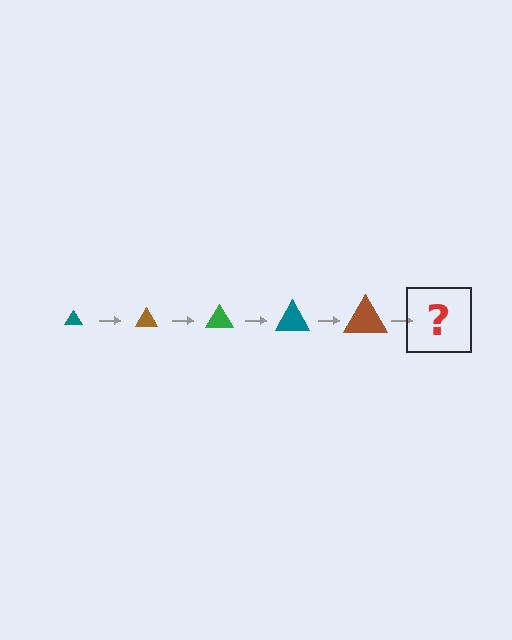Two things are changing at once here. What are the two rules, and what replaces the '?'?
The two rules are that the triangle grows larger each step and the color cycles through teal, brown, and green. The '?' should be a green triangle, larger than the previous one.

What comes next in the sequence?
The next element should be a green triangle, larger than the previous one.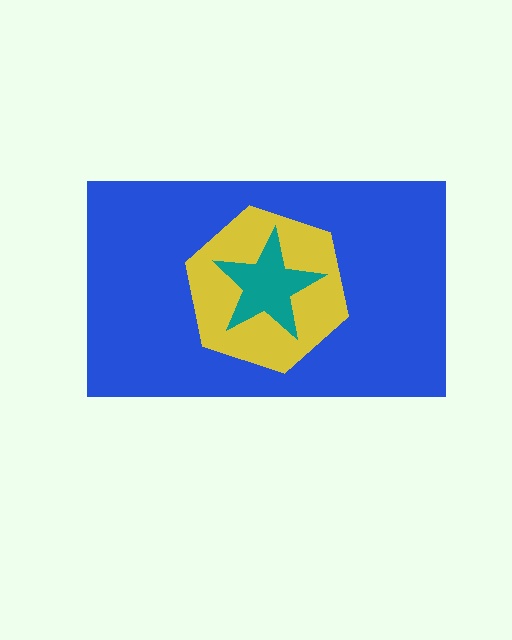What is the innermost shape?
The teal star.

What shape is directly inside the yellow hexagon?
The teal star.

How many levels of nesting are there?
3.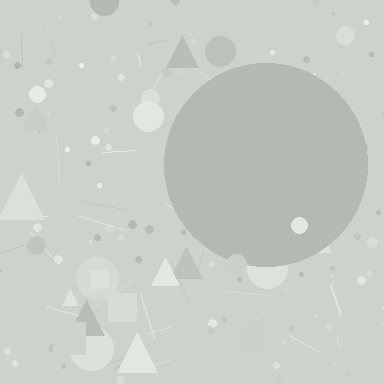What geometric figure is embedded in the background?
A circle is embedded in the background.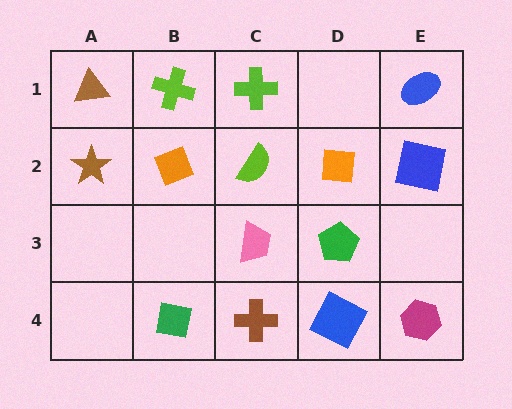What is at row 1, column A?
A brown triangle.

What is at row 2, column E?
A blue square.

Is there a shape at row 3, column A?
No, that cell is empty.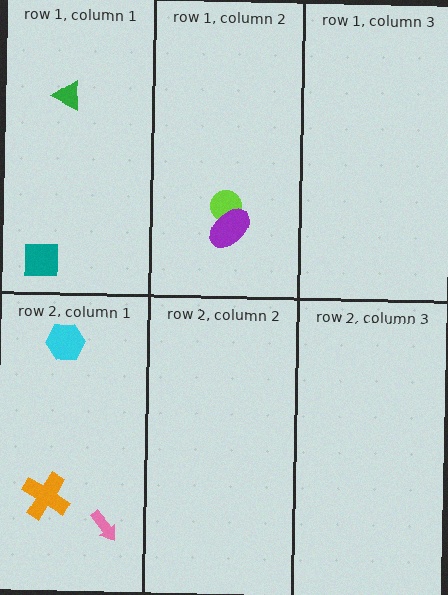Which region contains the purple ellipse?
The row 1, column 2 region.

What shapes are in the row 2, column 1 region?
The orange cross, the pink arrow, the cyan hexagon.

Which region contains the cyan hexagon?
The row 2, column 1 region.